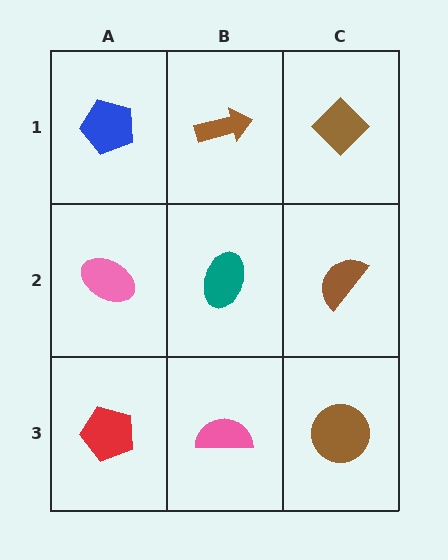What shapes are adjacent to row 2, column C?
A brown diamond (row 1, column C), a brown circle (row 3, column C), a teal ellipse (row 2, column B).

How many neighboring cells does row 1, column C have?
2.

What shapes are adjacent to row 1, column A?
A pink ellipse (row 2, column A), a brown arrow (row 1, column B).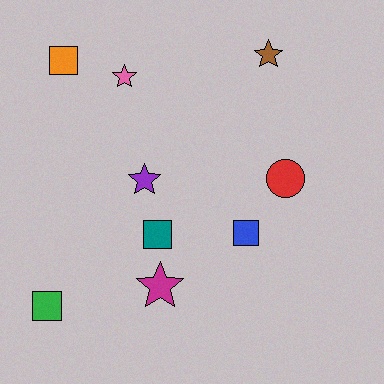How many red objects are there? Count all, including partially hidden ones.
There is 1 red object.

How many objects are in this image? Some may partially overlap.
There are 9 objects.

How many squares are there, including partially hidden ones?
There are 4 squares.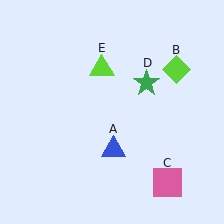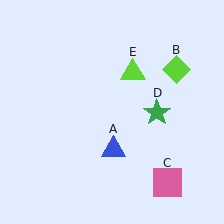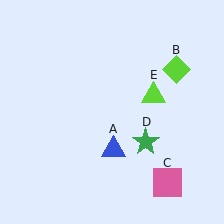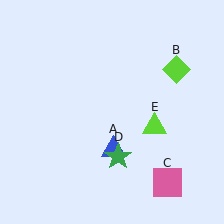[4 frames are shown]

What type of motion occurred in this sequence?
The green star (object D), lime triangle (object E) rotated clockwise around the center of the scene.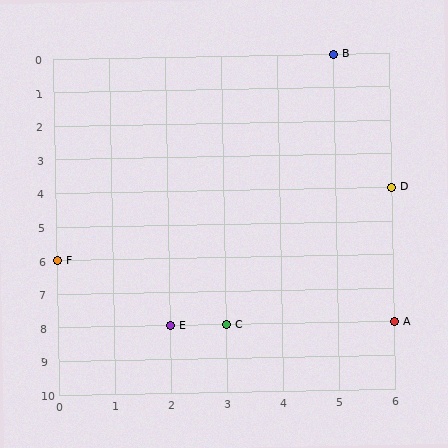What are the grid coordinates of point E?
Point E is at grid coordinates (2, 8).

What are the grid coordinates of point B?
Point B is at grid coordinates (5, 0).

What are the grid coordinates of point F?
Point F is at grid coordinates (0, 6).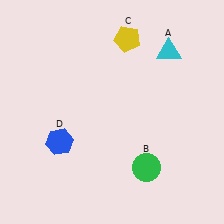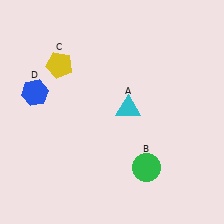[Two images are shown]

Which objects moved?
The objects that moved are: the cyan triangle (A), the yellow pentagon (C), the blue hexagon (D).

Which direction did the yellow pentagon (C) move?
The yellow pentagon (C) moved left.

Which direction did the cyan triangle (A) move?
The cyan triangle (A) moved down.